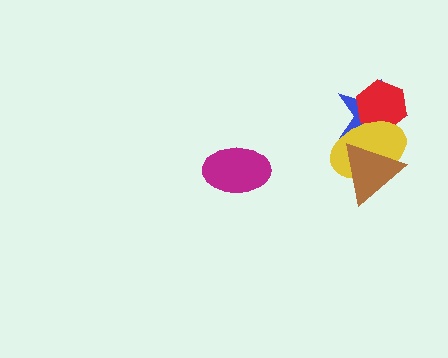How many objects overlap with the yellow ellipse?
3 objects overlap with the yellow ellipse.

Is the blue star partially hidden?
Yes, it is partially covered by another shape.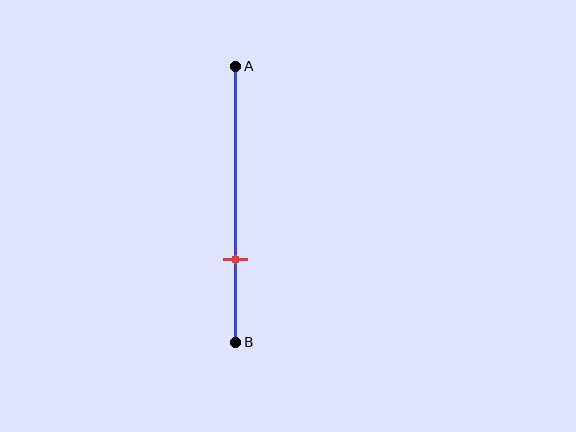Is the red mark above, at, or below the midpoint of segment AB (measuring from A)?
The red mark is below the midpoint of segment AB.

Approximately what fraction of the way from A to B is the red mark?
The red mark is approximately 70% of the way from A to B.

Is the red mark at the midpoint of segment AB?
No, the mark is at about 70% from A, not at the 50% midpoint.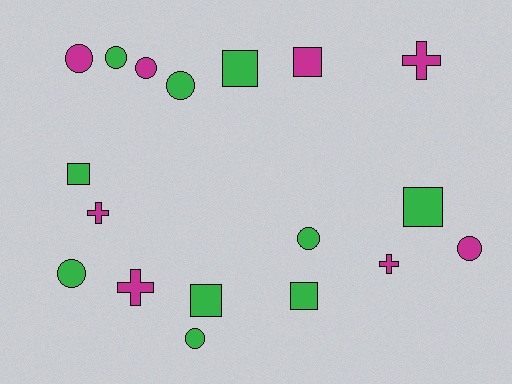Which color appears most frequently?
Green, with 10 objects.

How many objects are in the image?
There are 18 objects.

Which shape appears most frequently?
Circle, with 8 objects.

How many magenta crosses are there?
There are 4 magenta crosses.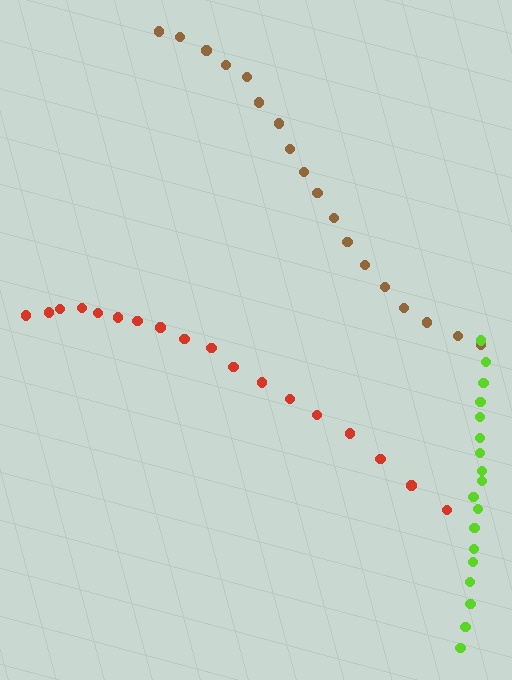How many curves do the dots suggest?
There are 3 distinct paths.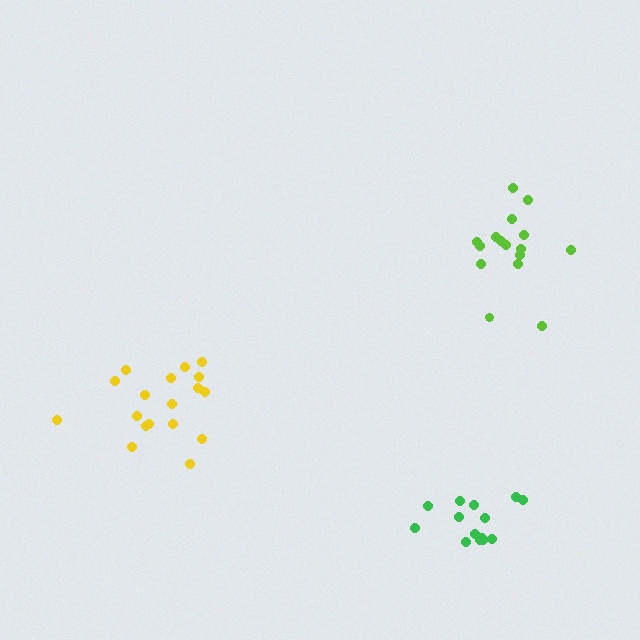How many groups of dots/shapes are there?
There are 3 groups.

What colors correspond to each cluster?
The clusters are colored: lime, yellow, green.